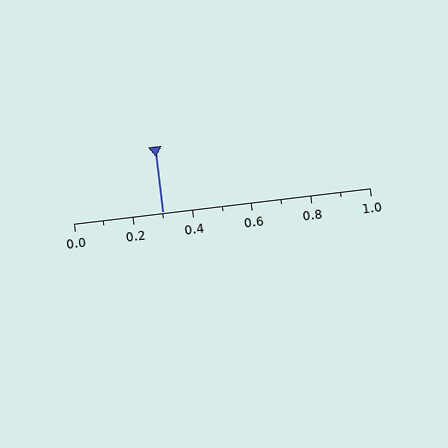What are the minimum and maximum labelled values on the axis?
The axis runs from 0.0 to 1.0.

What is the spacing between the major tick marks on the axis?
The major ticks are spaced 0.2 apart.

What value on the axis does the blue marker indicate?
The marker indicates approximately 0.3.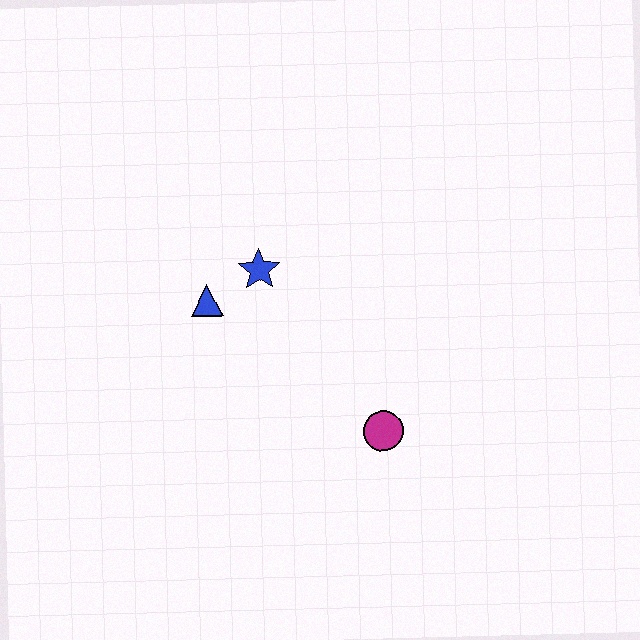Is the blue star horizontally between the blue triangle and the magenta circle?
Yes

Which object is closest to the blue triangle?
The blue star is closest to the blue triangle.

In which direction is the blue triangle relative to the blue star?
The blue triangle is to the left of the blue star.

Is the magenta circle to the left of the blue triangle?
No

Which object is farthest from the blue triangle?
The magenta circle is farthest from the blue triangle.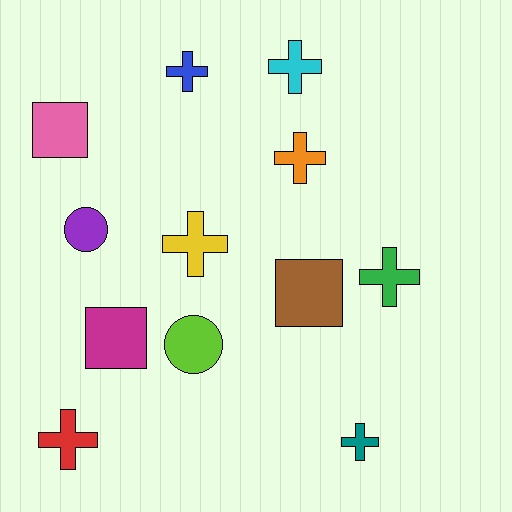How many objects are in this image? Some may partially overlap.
There are 12 objects.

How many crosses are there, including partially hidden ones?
There are 7 crosses.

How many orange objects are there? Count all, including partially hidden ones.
There is 1 orange object.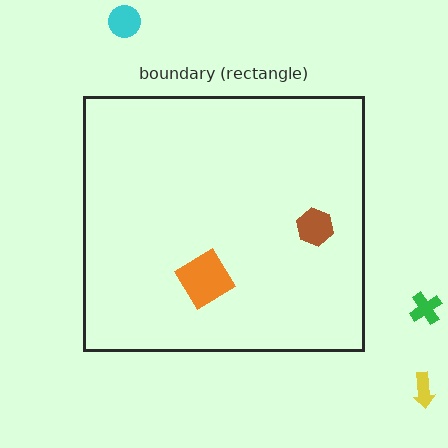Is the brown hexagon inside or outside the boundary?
Inside.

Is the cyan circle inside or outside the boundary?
Outside.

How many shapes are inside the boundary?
2 inside, 3 outside.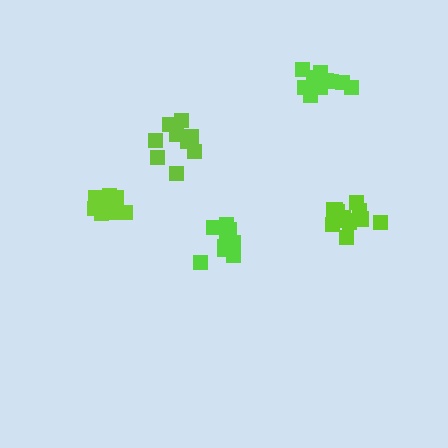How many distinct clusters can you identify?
There are 5 distinct clusters.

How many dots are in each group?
Group 1: 13 dots, Group 2: 9 dots, Group 3: 11 dots, Group 4: 12 dots, Group 5: 9 dots (54 total).